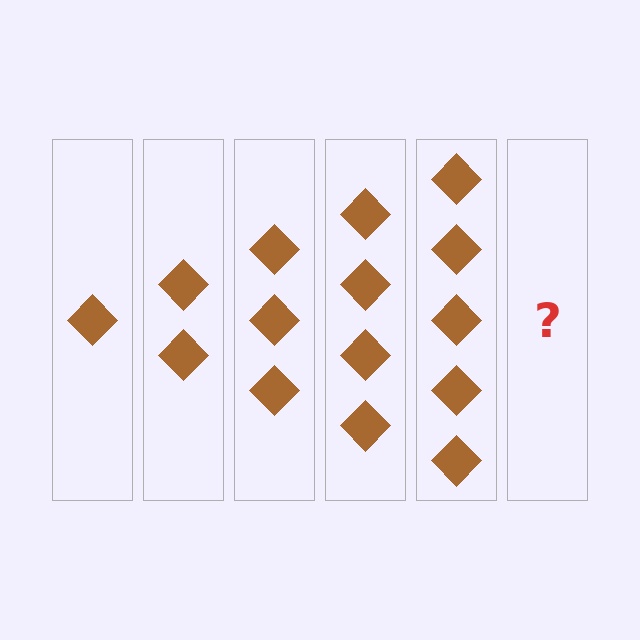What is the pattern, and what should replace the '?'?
The pattern is that each step adds one more diamond. The '?' should be 6 diamonds.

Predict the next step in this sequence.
The next step is 6 diamonds.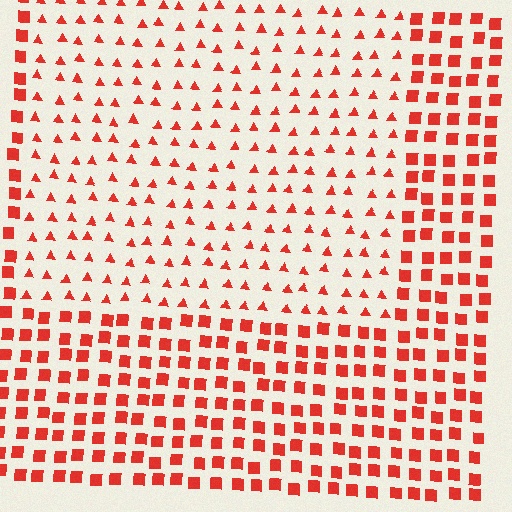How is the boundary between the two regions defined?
The boundary is defined by a change in element shape: triangles inside vs. squares outside. All elements share the same color and spacing.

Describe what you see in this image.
The image is filled with small red elements arranged in a uniform grid. A rectangle-shaped region contains triangles, while the surrounding area contains squares. The boundary is defined purely by the change in element shape.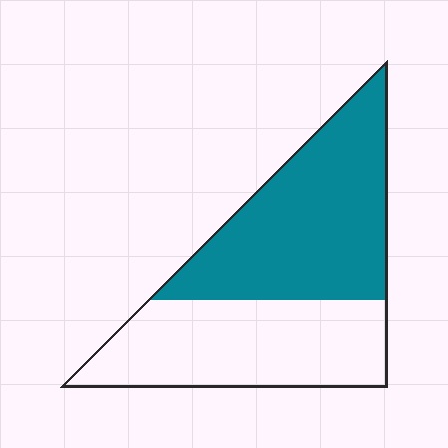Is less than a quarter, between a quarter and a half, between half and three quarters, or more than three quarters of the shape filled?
Between half and three quarters.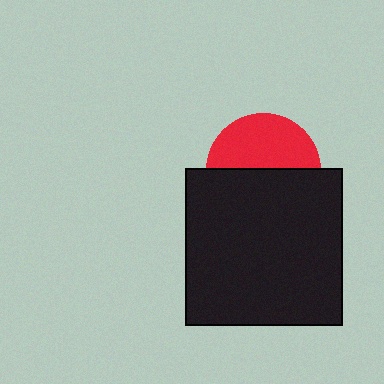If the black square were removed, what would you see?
You would see the complete red circle.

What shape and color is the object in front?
The object in front is a black square.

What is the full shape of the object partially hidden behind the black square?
The partially hidden object is a red circle.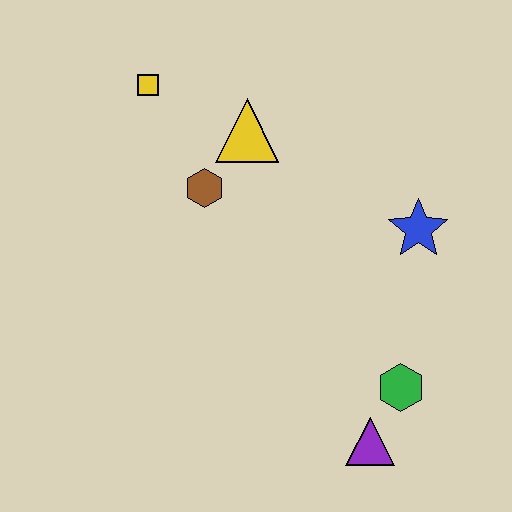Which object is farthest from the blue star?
The yellow square is farthest from the blue star.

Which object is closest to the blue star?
The green hexagon is closest to the blue star.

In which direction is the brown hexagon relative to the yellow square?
The brown hexagon is below the yellow square.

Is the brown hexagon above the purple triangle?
Yes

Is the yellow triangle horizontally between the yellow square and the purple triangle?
Yes